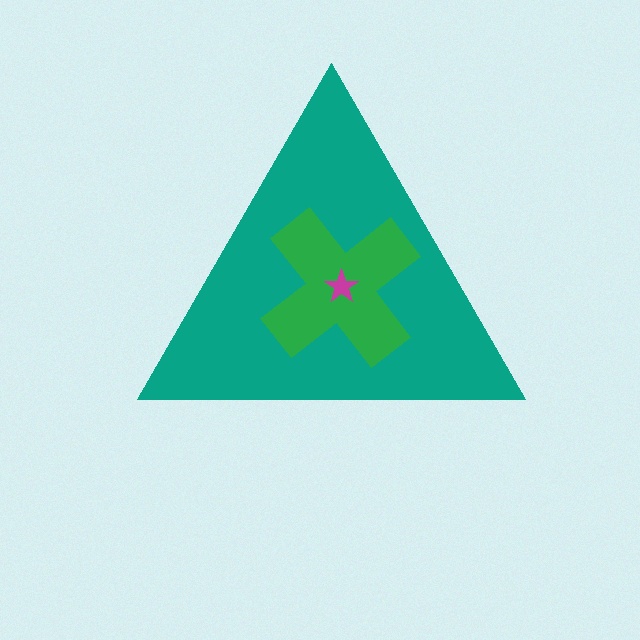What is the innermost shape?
The magenta star.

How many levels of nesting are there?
3.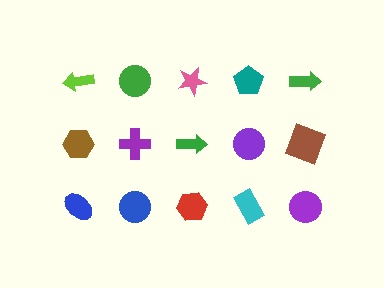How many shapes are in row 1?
5 shapes.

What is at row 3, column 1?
A blue ellipse.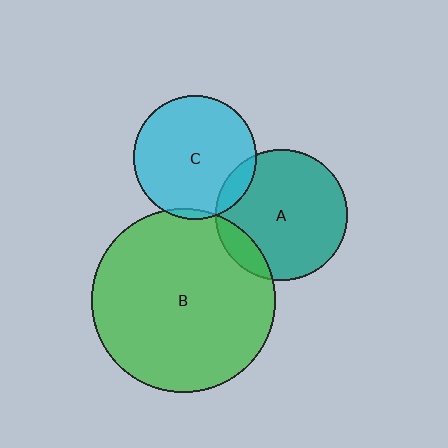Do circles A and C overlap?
Yes.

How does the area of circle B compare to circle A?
Approximately 2.0 times.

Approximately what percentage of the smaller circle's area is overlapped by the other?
Approximately 10%.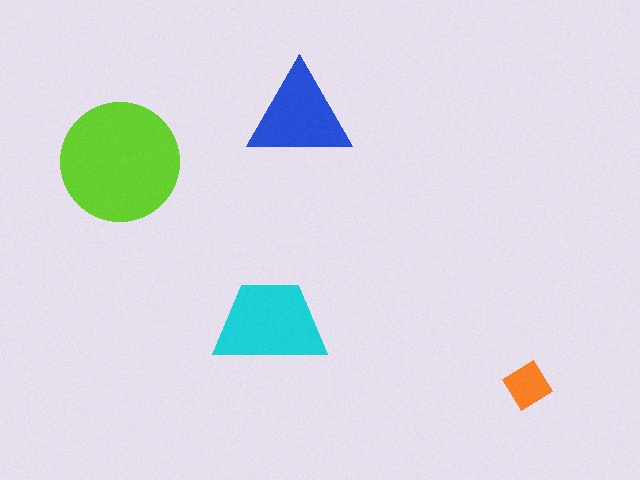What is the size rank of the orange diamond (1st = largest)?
4th.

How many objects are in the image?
There are 4 objects in the image.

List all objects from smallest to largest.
The orange diamond, the blue triangle, the cyan trapezoid, the lime circle.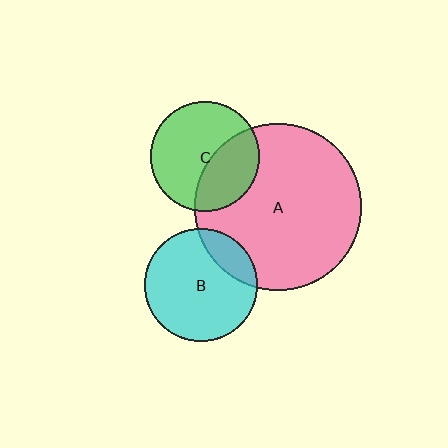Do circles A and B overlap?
Yes.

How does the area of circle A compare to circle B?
Approximately 2.2 times.